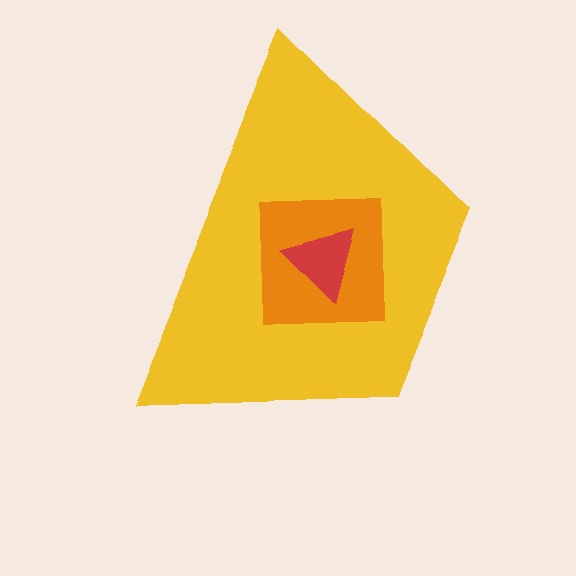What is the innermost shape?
The red triangle.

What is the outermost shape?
The yellow trapezoid.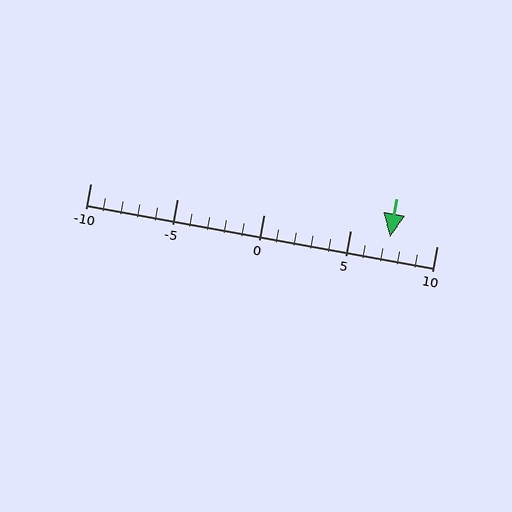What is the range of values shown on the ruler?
The ruler shows values from -10 to 10.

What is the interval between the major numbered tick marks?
The major tick marks are spaced 5 units apart.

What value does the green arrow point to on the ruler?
The green arrow points to approximately 7.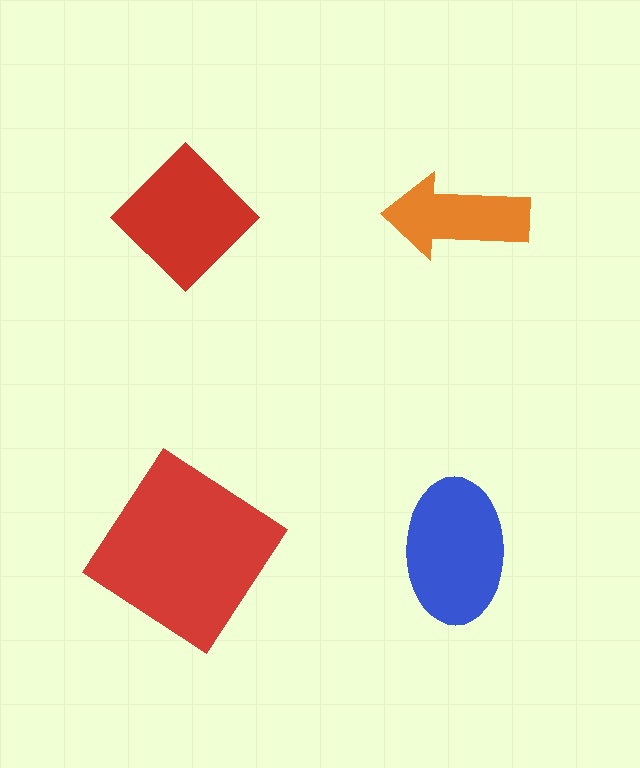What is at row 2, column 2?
A blue ellipse.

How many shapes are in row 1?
2 shapes.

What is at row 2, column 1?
A red diamond.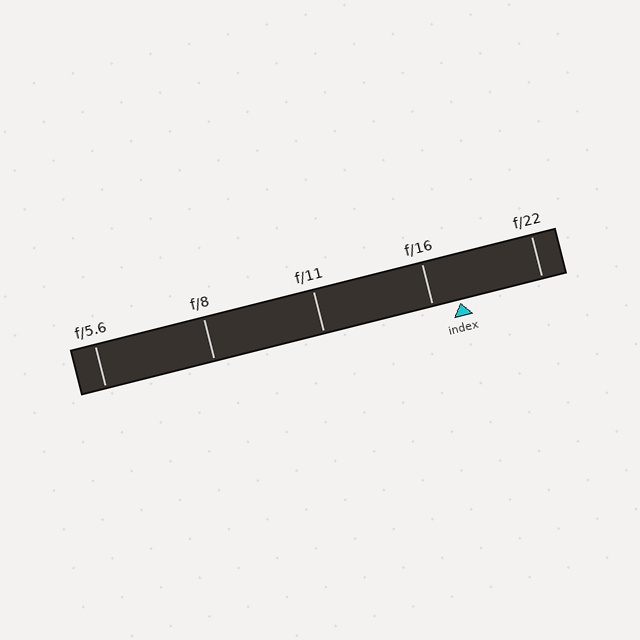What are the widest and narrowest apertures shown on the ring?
The widest aperture shown is f/5.6 and the narrowest is f/22.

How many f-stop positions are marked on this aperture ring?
There are 5 f-stop positions marked.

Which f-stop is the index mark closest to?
The index mark is closest to f/16.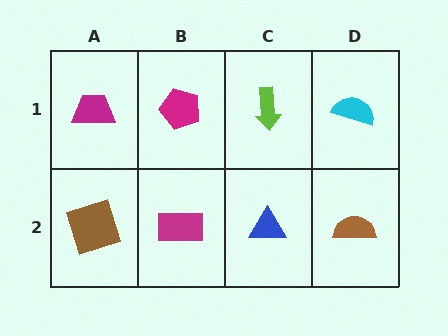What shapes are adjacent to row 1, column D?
A brown semicircle (row 2, column D), a lime arrow (row 1, column C).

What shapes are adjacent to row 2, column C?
A lime arrow (row 1, column C), a magenta rectangle (row 2, column B), a brown semicircle (row 2, column D).